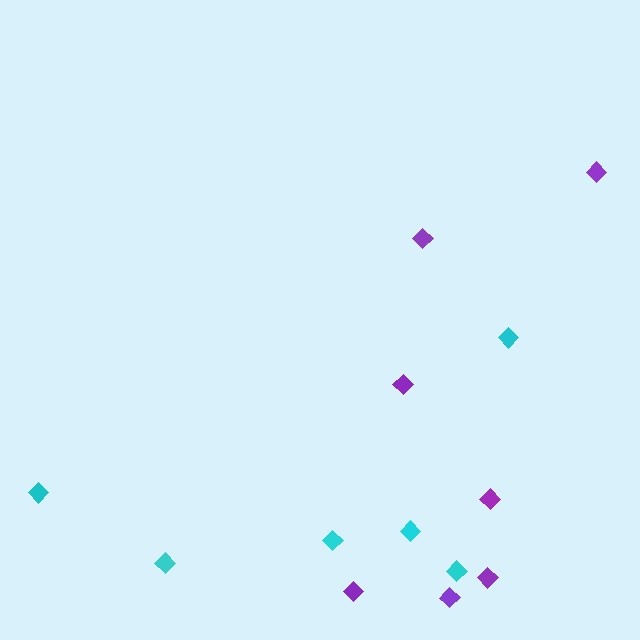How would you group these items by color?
There are 2 groups: one group of cyan diamonds (6) and one group of purple diamonds (7).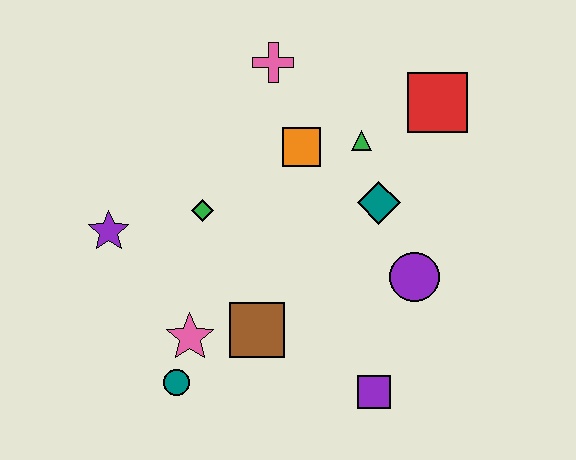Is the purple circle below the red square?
Yes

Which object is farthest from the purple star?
The red square is farthest from the purple star.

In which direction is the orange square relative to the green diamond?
The orange square is to the right of the green diamond.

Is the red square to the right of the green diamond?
Yes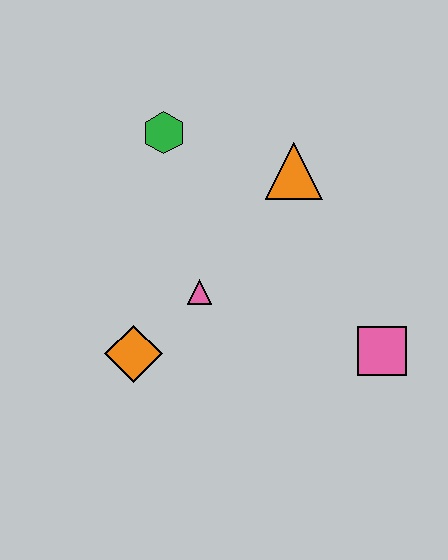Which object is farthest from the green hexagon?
The pink square is farthest from the green hexagon.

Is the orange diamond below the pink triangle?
Yes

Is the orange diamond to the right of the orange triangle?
No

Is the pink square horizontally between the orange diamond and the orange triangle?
No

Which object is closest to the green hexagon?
The orange triangle is closest to the green hexagon.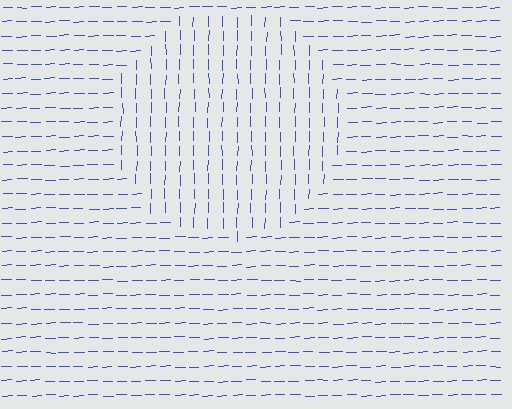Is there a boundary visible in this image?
Yes, there is a texture boundary formed by a change in line orientation.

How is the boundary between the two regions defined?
The boundary is defined purely by a change in line orientation (approximately 87 degrees difference). All lines are the same color and thickness.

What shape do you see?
I see a circle.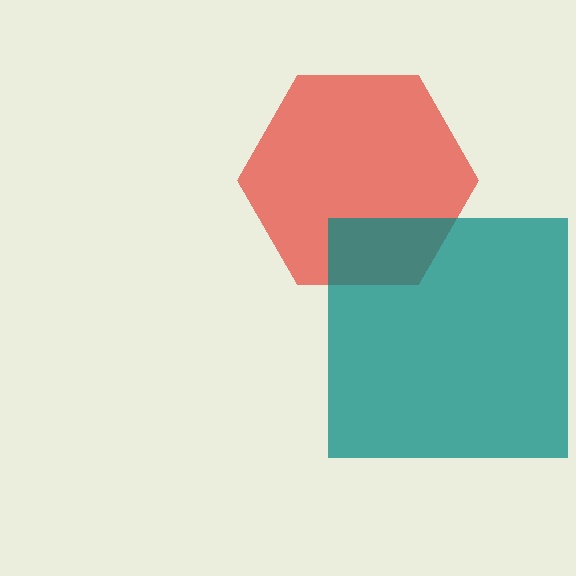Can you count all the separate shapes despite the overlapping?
Yes, there are 2 separate shapes.